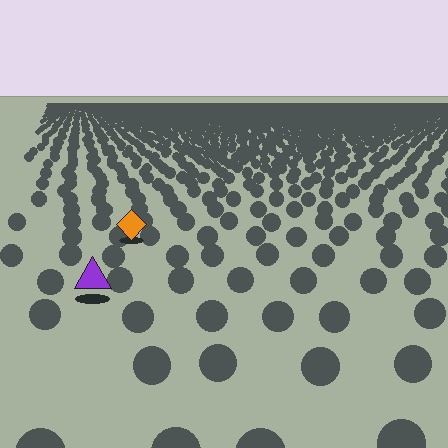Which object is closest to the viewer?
The purple triangle is closest. The texture marks near it are larger and more spread out.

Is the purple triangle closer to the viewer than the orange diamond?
Yes. The purple triangle is closer — you can tell from the texture gradient: the ground texture is coarser near it.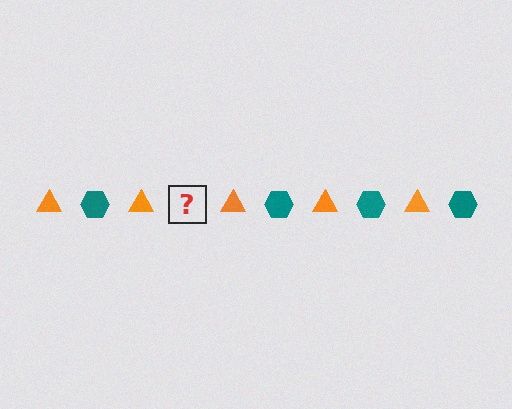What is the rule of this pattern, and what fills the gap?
The rule is that the pattern alternates between orange triangle and teal hexagon. The gap should be filled with a teal hexagon.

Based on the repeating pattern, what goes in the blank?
The blank should be a teal hexagon.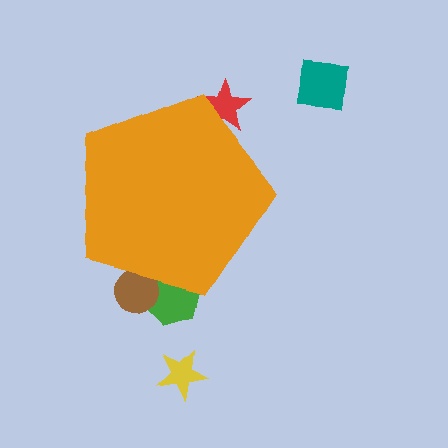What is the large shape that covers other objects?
An orange pentagon.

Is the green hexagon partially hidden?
Yes, the green hexagon is partially hidden behind the orange pentagon.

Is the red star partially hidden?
Yes, the red star is partially hidden behind the orange pentagon.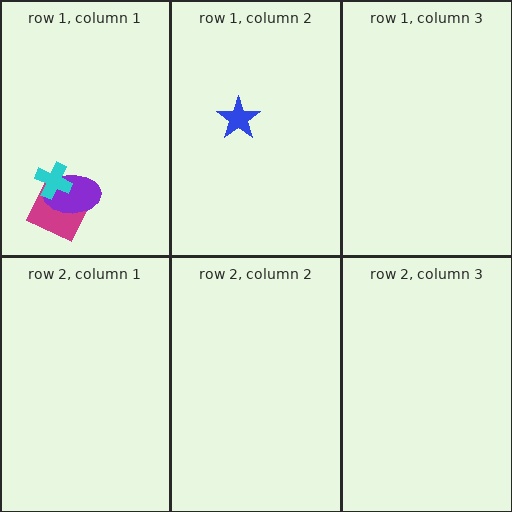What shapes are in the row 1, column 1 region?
The magenta square, the purple ellipse, the cyan cross.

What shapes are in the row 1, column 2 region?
The blue star.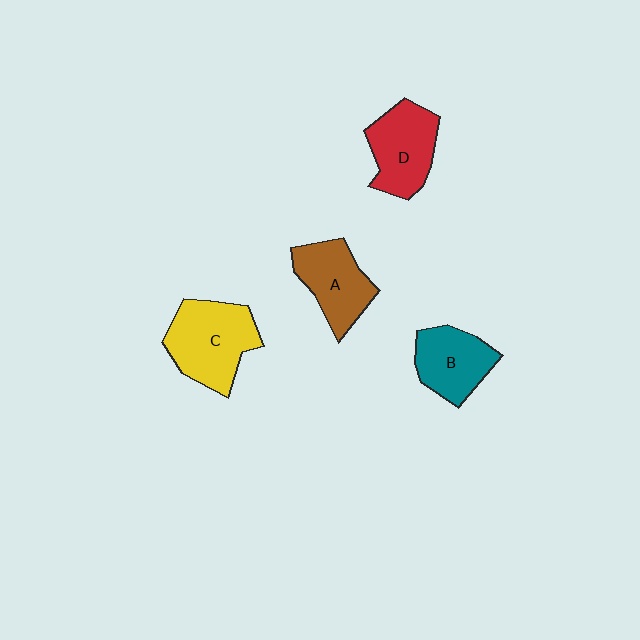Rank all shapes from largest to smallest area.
From largest to smallest: C (yellow), D (red), A (brown), B (teal).